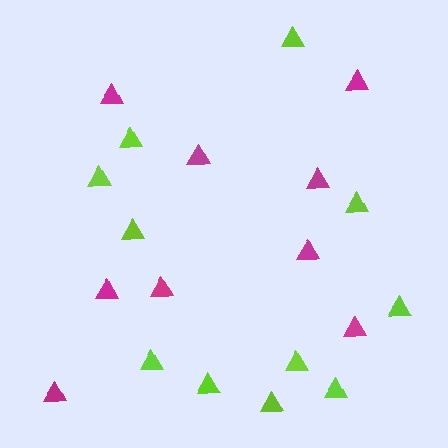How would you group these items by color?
There are 2 groups: one group of magenta triangles (9) and one group of lime triangles (11).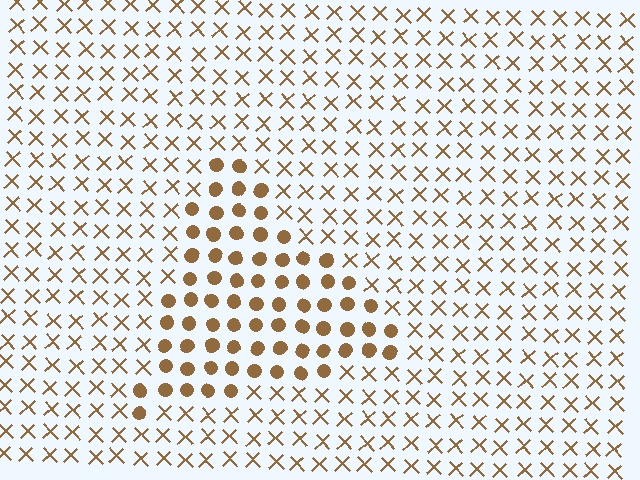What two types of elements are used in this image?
The image uses circles inside the triangle region and X marks outside it.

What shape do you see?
I see a triangle.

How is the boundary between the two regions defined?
The boundary is defined by a change in element shape: circles inside vs. X marks outside. All elements share the same color and spacing.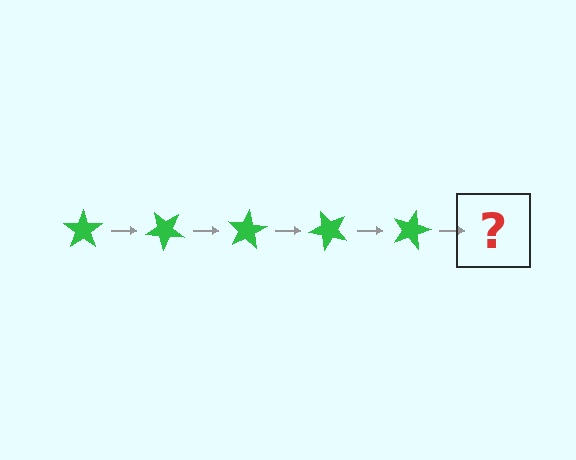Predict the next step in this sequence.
The next step is a green star rotated 200 degrees.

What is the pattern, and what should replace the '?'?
The pattern is that the star rotates 40 degrees each step. The '?' should be a green star rotated 200 degrees.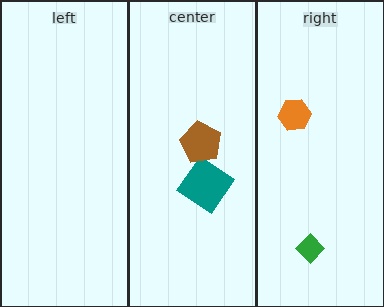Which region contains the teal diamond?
The center region.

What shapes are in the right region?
The orange hexagon, the green diamond.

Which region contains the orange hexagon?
The right region.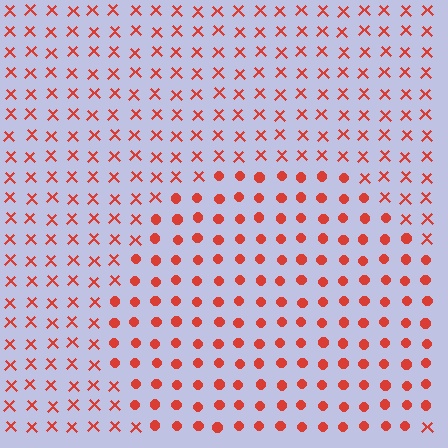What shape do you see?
I see a circle.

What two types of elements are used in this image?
The image uses circles inside the circle region and X marks outside it.